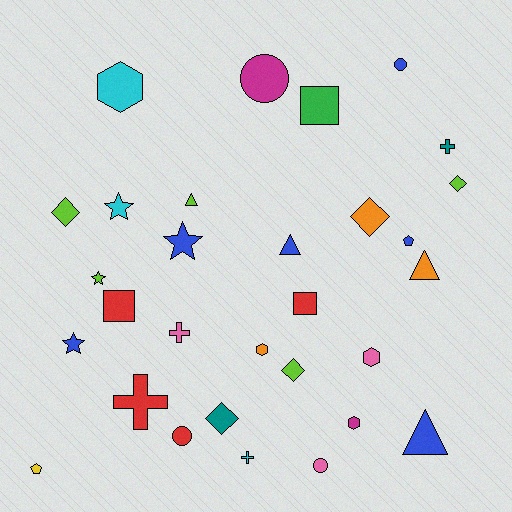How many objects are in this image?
There are 30 objects.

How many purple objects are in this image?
There are no purple objects.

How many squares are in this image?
There are 3 squares.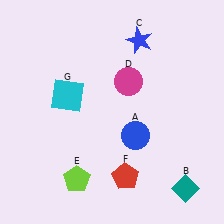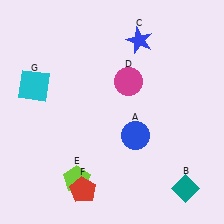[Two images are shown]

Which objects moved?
The objects that moved are: the red pentagon (F), the cyan square (G).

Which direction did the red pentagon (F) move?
The red pentagon (F) moved left.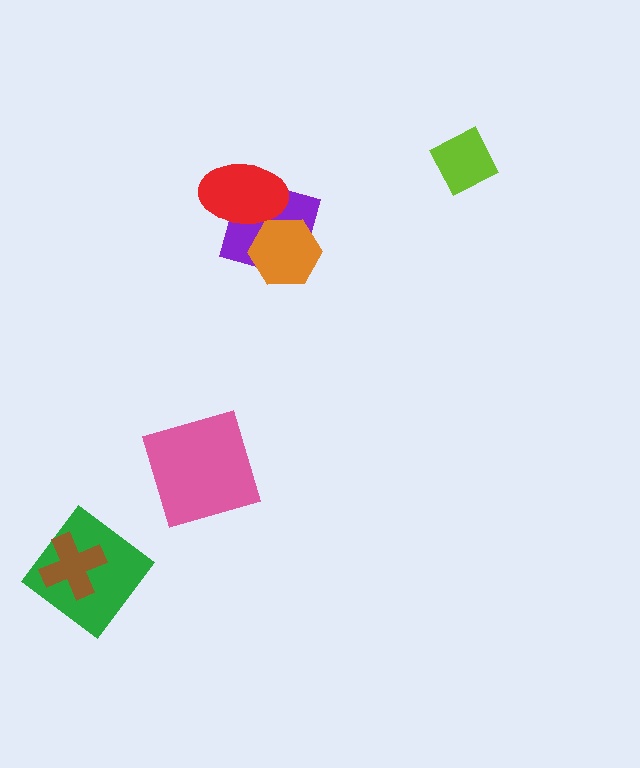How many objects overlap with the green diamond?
1 object overlaps with the green diamond.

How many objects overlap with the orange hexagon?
2 objects overlap with the orange hexagon.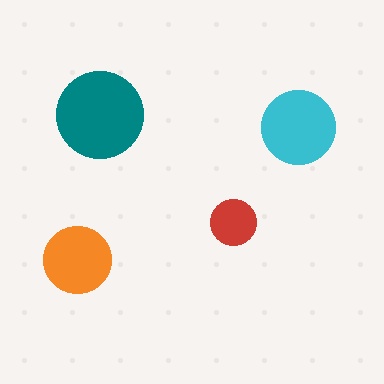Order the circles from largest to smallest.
the teal one, the cyan one, the orange one, the red one.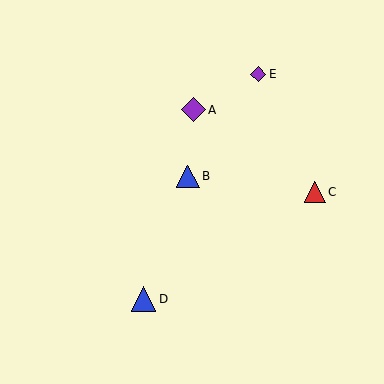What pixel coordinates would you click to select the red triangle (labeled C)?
Click at (315, 192) to select the red triangle C.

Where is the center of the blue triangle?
The center of the blue triangle is at (188, 176).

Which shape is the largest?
The blue triangle (labeled D) is the largest.